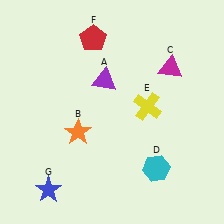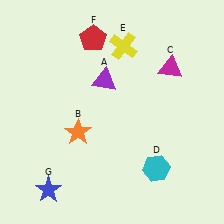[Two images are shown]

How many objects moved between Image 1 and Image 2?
1 object moved between the two images.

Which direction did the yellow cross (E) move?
The yellow cross (E) moved up.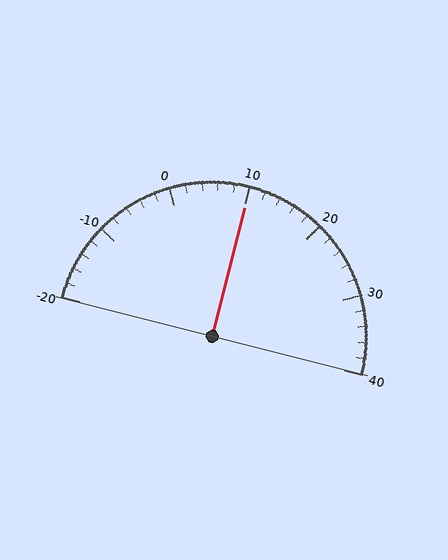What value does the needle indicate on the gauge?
The needle indicates approximately 10.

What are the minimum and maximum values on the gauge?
The gauge ranges from -20 to 40.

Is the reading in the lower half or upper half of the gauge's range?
The reading is in the upper half of the range (-20 to 40).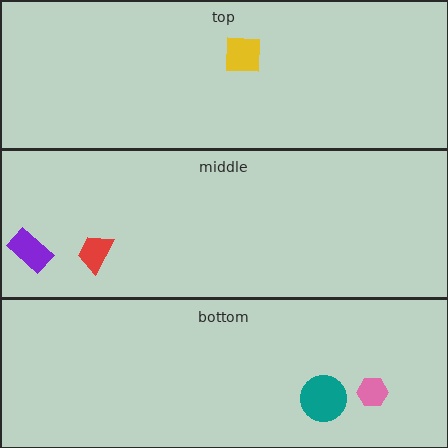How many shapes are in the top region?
1.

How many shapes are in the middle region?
2.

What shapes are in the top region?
The yellow square.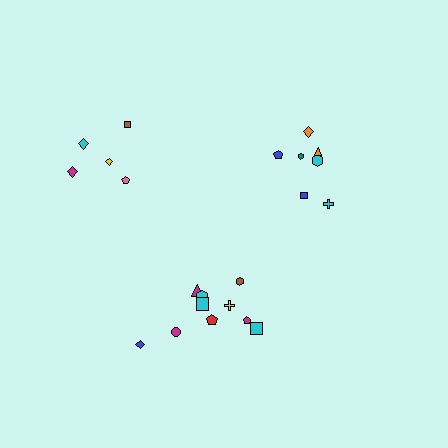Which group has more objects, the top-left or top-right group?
The top-right group.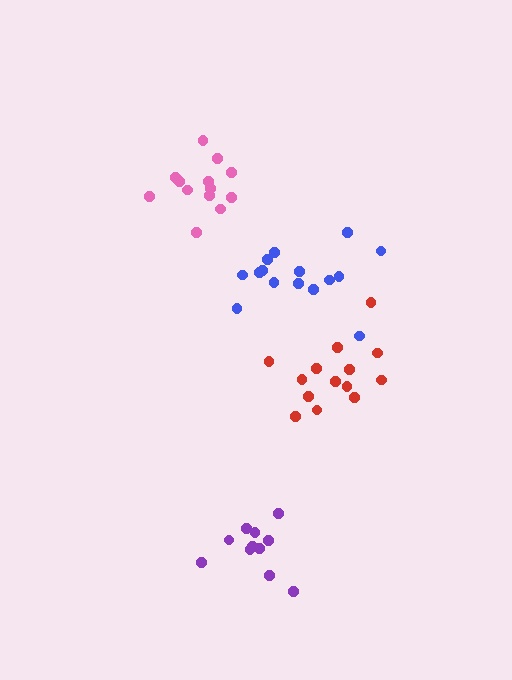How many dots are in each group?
Group 1: 13 dots, Group 2: 14 dots, Group 3: 15 dots, Group 4: 11 dots (53 total).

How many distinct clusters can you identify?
There are 4 distinct clusters.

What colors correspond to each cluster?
The clusters are colored: pink, red, blue, purple.